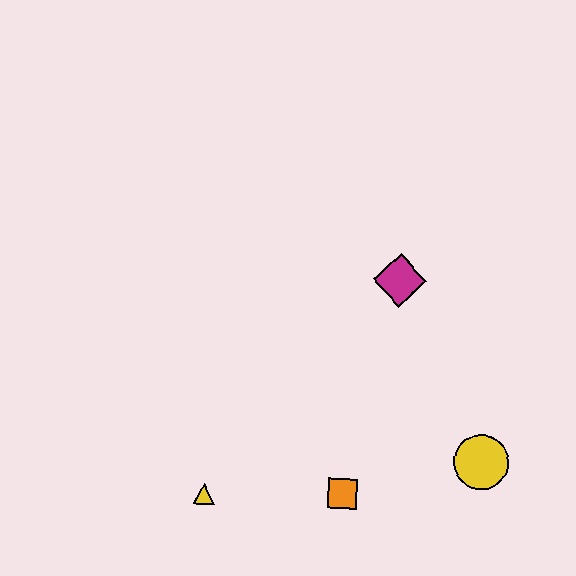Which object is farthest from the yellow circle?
The yellow triangle is farthest from the yellow circle.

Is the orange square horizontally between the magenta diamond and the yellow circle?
No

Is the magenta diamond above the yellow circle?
Yes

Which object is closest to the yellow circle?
The orange square is closest to the yellow circle.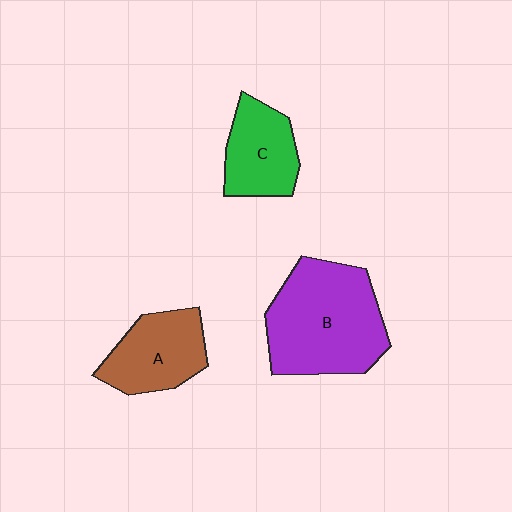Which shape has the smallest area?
Shape C (green).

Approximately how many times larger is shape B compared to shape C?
Approximately 1.9 times.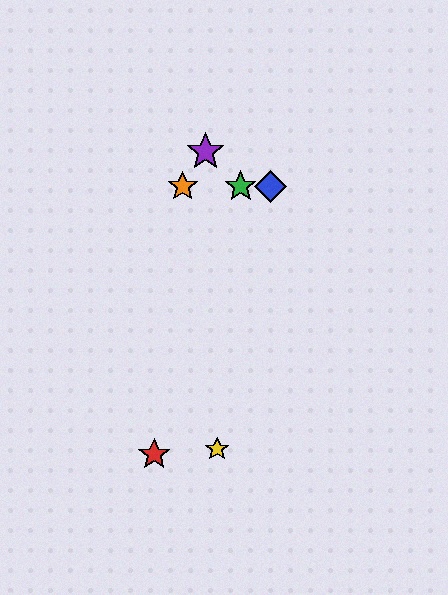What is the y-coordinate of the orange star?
The orange star is at y≈186.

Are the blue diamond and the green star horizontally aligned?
Yes, both are at y≈186.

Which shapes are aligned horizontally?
The blue diamond, the green star, the orange star are aligned horizontally.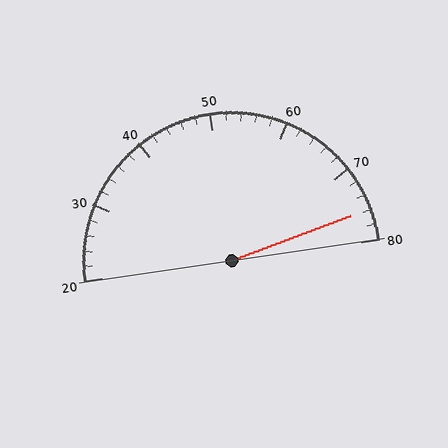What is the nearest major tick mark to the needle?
The nearest major tick mark is 80.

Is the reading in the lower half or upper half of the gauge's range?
The reading is in the upper half of the range (20 to 80).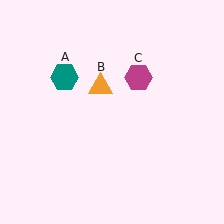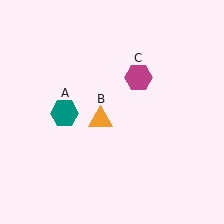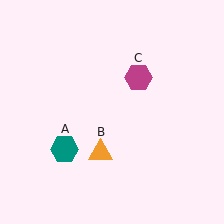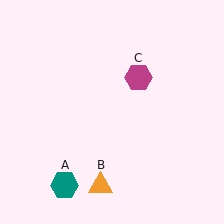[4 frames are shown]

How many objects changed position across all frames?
2 objects changed position: teal hexagon (object A), orange triangle (object B).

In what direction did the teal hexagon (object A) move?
The teal hexagon (object A) moved down.